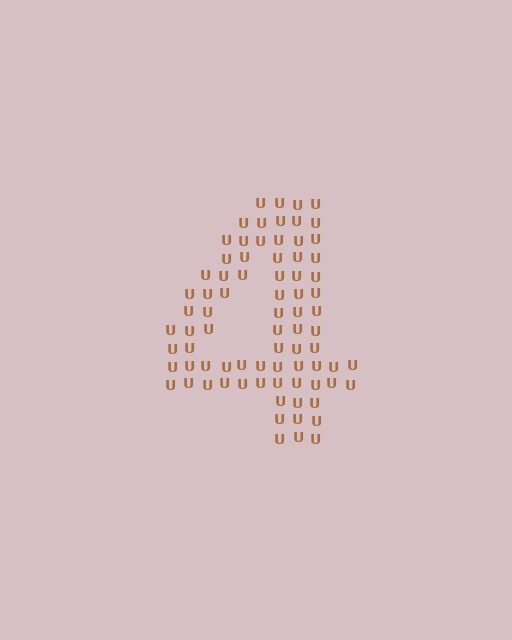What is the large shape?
The large shape is the digit 4.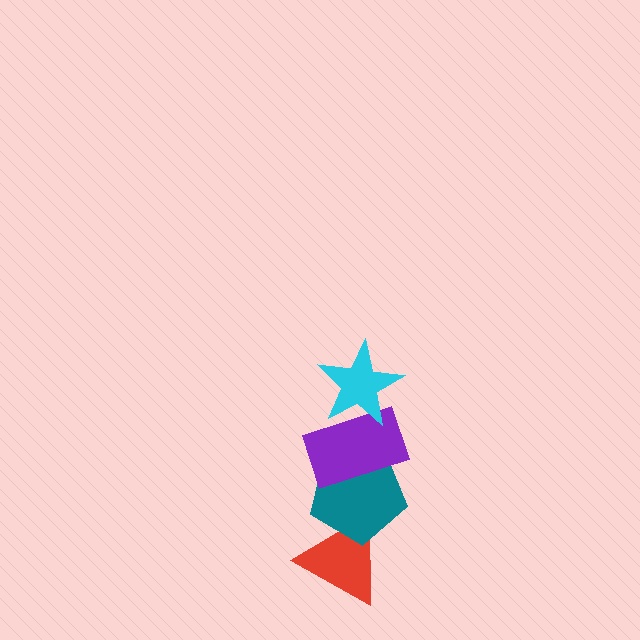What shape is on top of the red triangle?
The teal pentagon is on top of the red triangle.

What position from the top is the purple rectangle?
The purple rectangle is 2nd from the top.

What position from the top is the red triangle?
The red triangle is 4th from the top.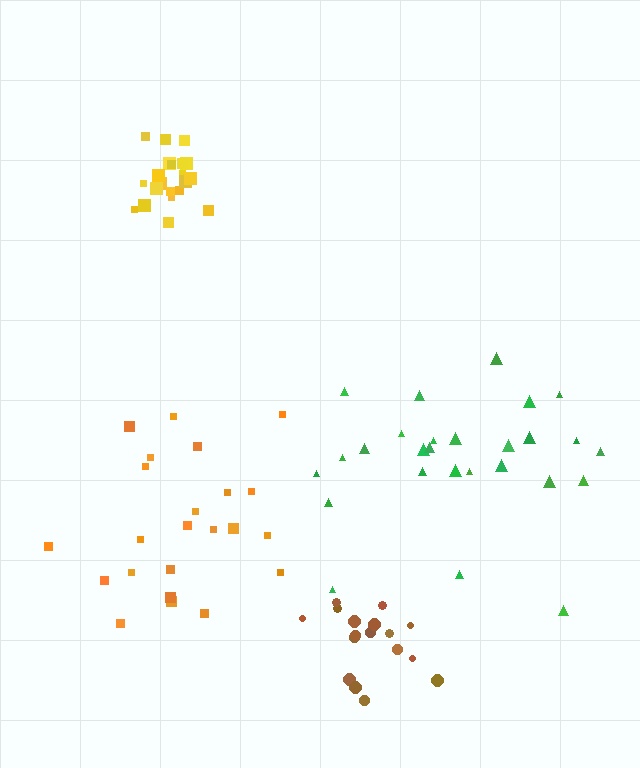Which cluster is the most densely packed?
Yellow.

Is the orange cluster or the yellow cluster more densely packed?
Yellow.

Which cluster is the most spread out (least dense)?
Orange.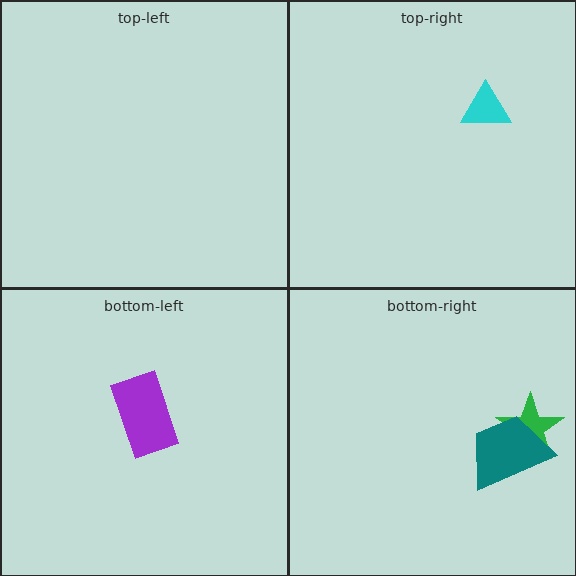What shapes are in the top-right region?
The cyan triangle.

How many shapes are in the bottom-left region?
1.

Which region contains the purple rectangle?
The bottom-left region.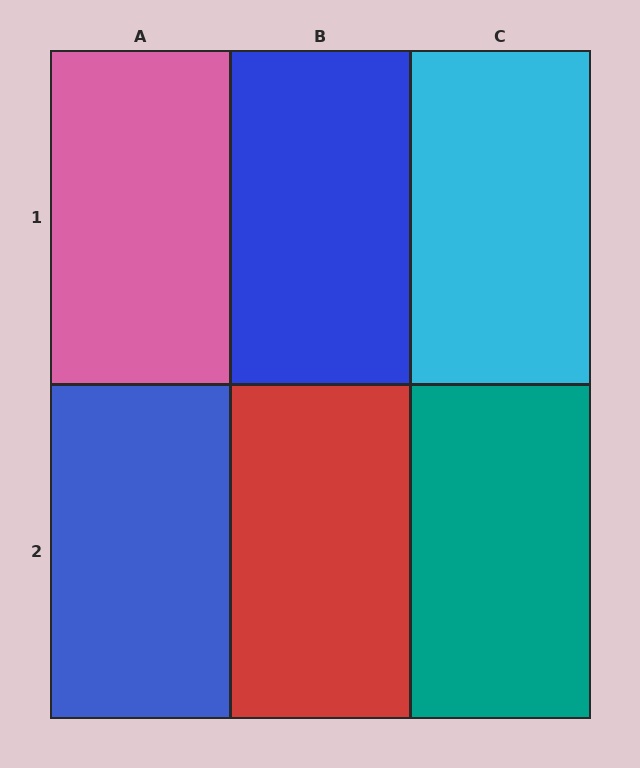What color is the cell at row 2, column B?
Red.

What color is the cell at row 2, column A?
Blue.